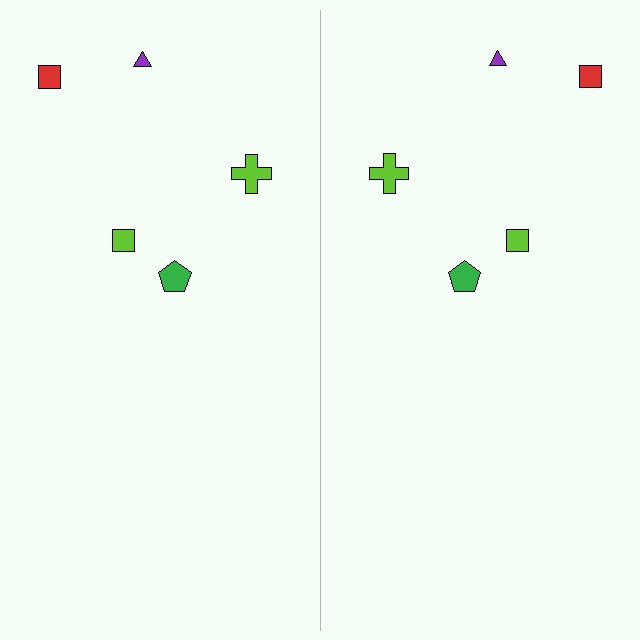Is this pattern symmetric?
Yes, this pattern has bilateral (reflection) symmetry.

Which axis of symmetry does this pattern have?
The pattern has a vertical axis of symmetry running through the center of the image.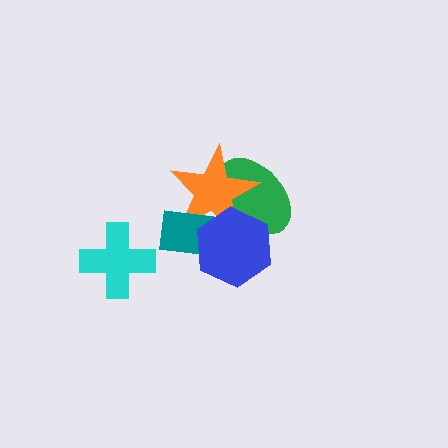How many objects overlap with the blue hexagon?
3 objects overlap with the blue hexagon.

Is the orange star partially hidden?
Yes, it is partially covered by another shape.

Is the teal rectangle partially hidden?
Yes, it is partially covered by another shape.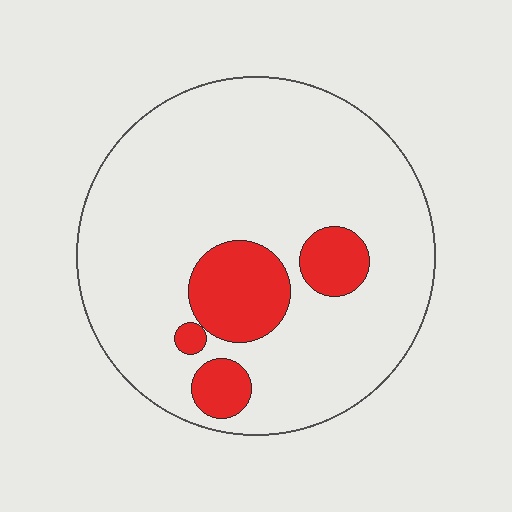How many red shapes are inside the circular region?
4.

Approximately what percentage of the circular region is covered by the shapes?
Approximately 15%.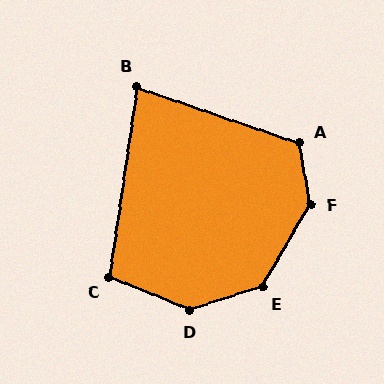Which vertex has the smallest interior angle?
B, at approximately 79 degrees.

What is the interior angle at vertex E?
Approximately 137 degrees (obtuse).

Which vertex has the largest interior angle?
F, at approximately 141 degrees.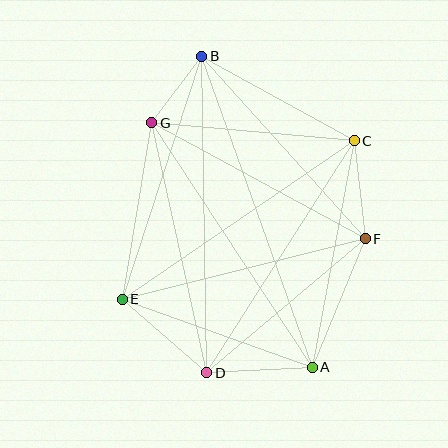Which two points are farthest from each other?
Points A and B are farthest from each other.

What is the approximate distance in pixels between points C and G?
The distance between C and G is approximately 203 pixels.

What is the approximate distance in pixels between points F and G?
The distance between F and G is approximately 243 pixels.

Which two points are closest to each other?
Points B and G are closest to each other.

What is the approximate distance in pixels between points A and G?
The distance between A and G is approximately 292 pixels.